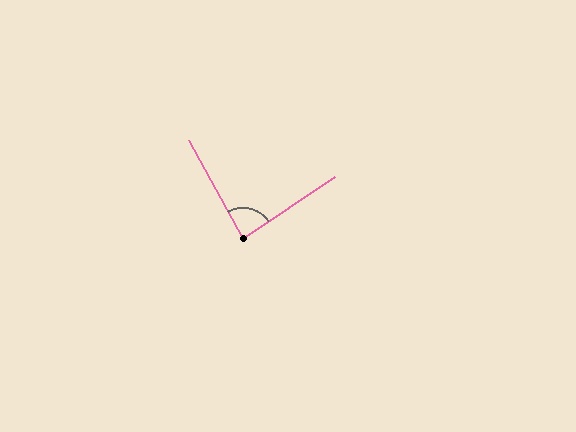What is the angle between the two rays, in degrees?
Approximately 85 degrees.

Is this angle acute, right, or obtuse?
It is acute.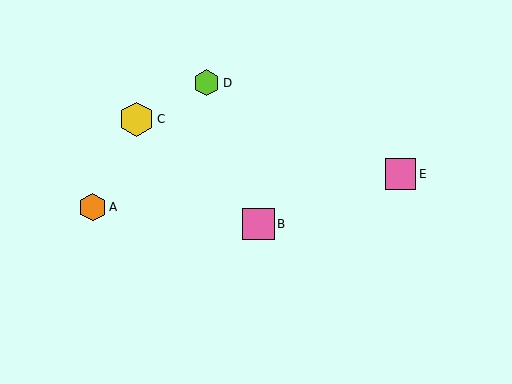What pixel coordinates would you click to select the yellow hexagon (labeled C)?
Click at (137, 119) to select the yellow hexagon C.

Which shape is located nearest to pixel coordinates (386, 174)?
The pink square (labeled E) at (400, 174) is nearest to that location.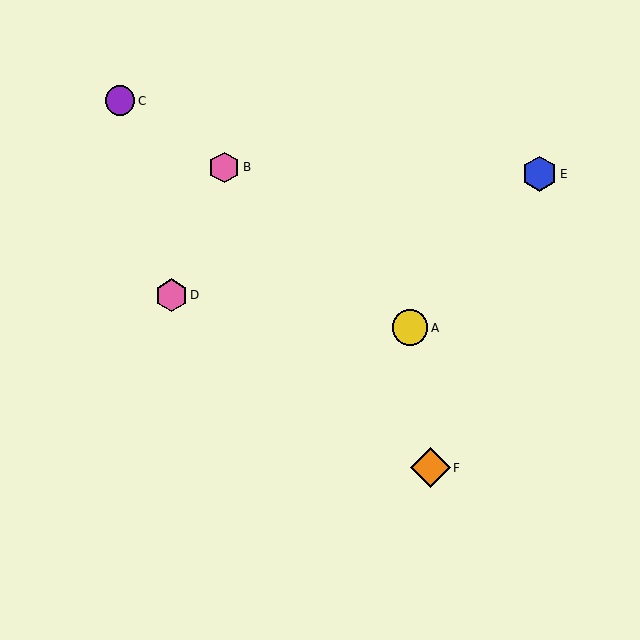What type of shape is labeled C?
Shape C is a purple circle.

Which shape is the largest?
The orange diamond (labeled F) is the largest.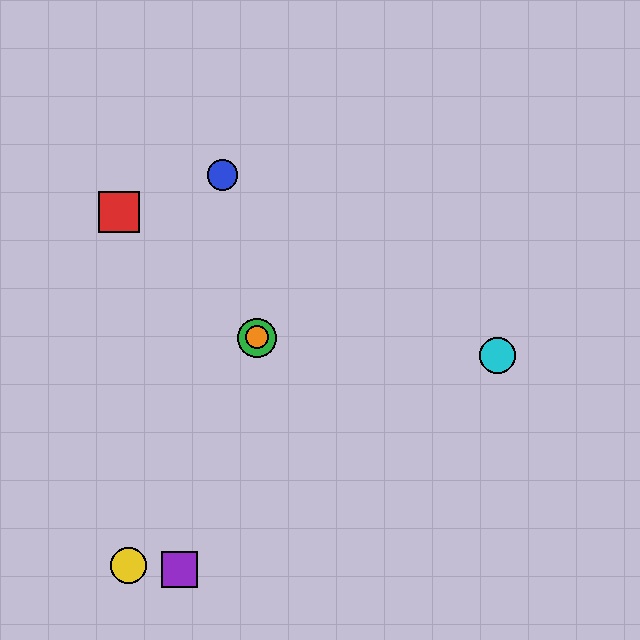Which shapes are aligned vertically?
The green circle, the orange circle are aligned vertically.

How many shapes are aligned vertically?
2 shapes (the green circle, the orange circle) are aligned vertically.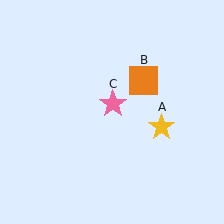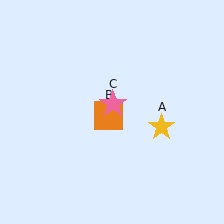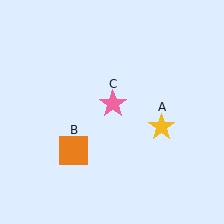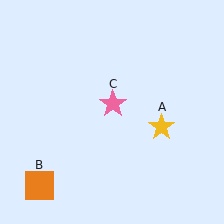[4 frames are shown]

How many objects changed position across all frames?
1 object changed position: orange square (object B).